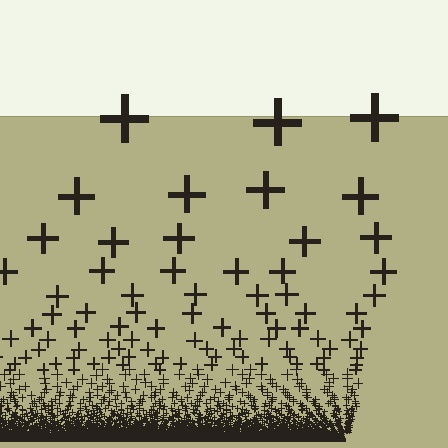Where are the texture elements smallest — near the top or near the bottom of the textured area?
Near the bottom.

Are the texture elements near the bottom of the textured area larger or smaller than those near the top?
Smaller. The gradient is inverted — elements near the bottom are smaller and denser.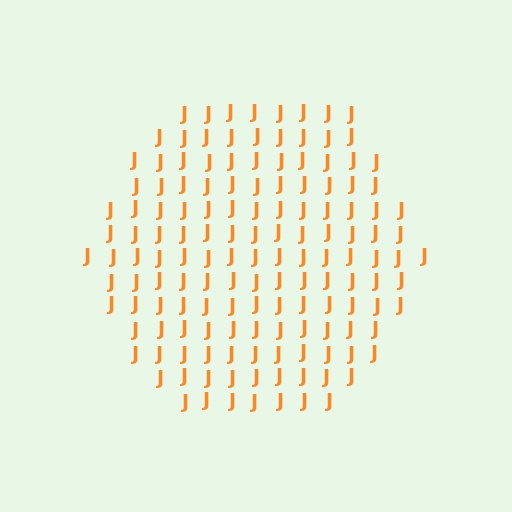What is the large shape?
The large shape is a hexagon.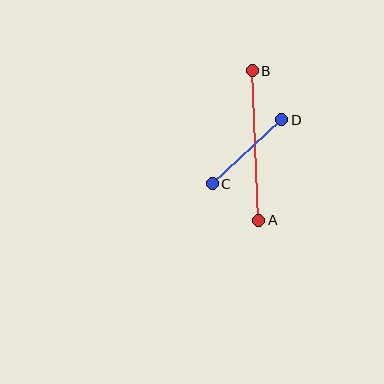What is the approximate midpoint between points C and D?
The midpoint is at approximately (247, 152) pixels.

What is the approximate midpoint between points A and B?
The midpoint is at approximately (256, 145) pixels.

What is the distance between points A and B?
The distance is approximately 149 pixels.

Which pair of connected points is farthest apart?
Points A and B are farthest apart.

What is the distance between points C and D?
The distance is approximately 95 pixels.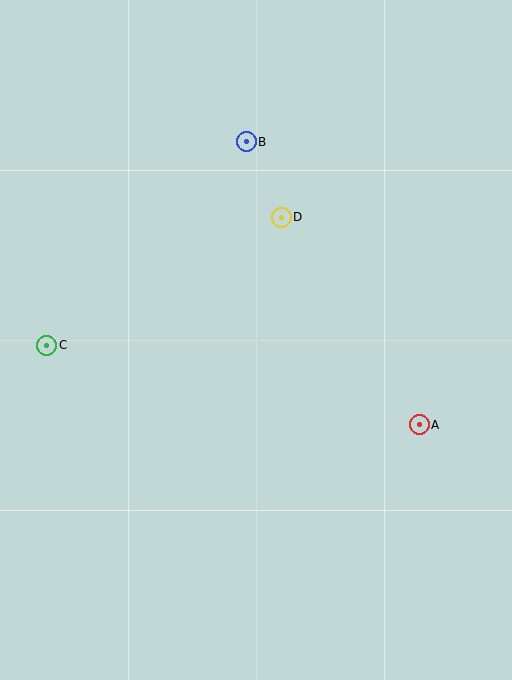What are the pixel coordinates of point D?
Point D is at (281, 217).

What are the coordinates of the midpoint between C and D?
The midpoint between C and D is at (164, 281).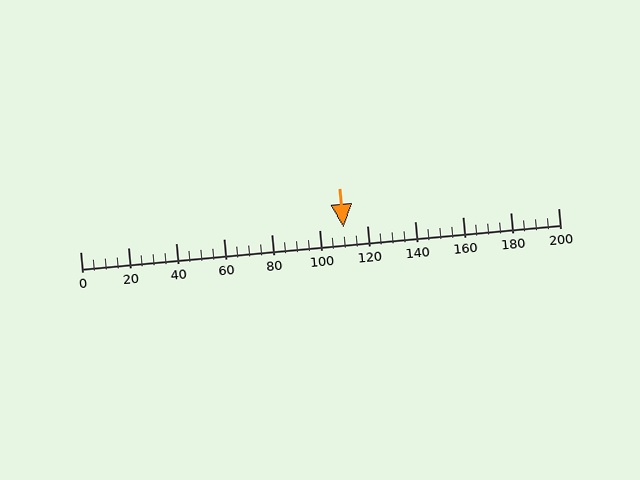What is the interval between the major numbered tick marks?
The major tick marks are spaced 20 units apart.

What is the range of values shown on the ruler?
The ruler shows values from 0 to 200.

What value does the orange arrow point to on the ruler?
The orange arrow points to approximately 110.